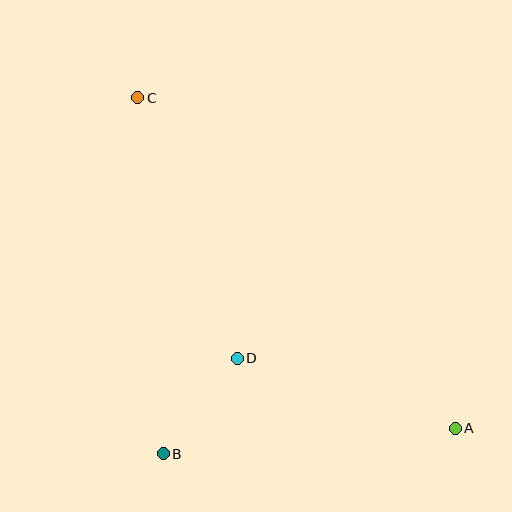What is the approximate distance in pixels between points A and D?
The distance between A and D is approximately 229 pixels.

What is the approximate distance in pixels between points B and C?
The distance between B and C is approximately 357 pixels.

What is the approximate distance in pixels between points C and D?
The distance between C and D is approximately 279 pixels.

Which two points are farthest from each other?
Points A and C are farthest from each other.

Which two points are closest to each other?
Points B and D are closest to each other.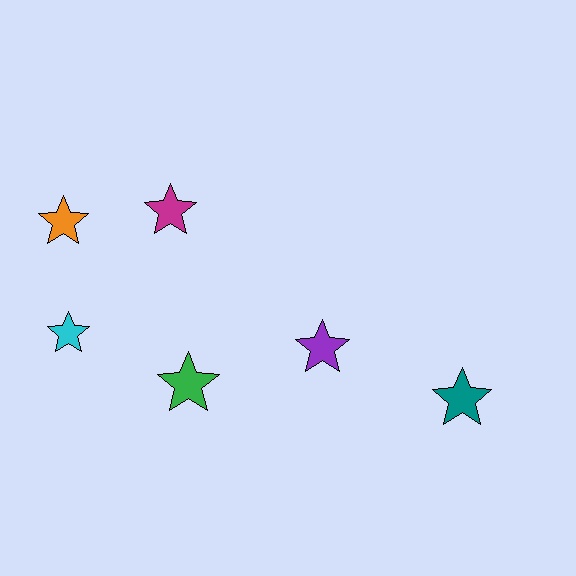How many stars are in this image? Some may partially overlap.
There are 6 stars.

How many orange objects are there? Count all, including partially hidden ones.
There is 1 orange object.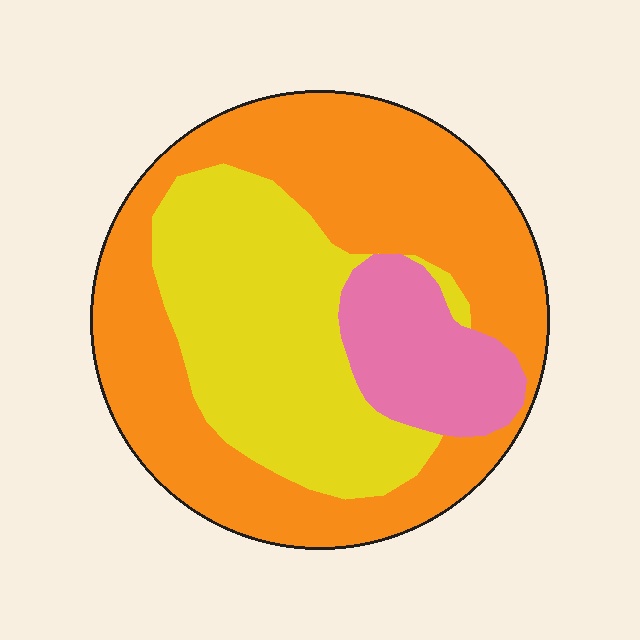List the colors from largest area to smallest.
From largest to smallest: orange, yellow, pink.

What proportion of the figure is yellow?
Yellow takes up between a quarter and a half of the figure.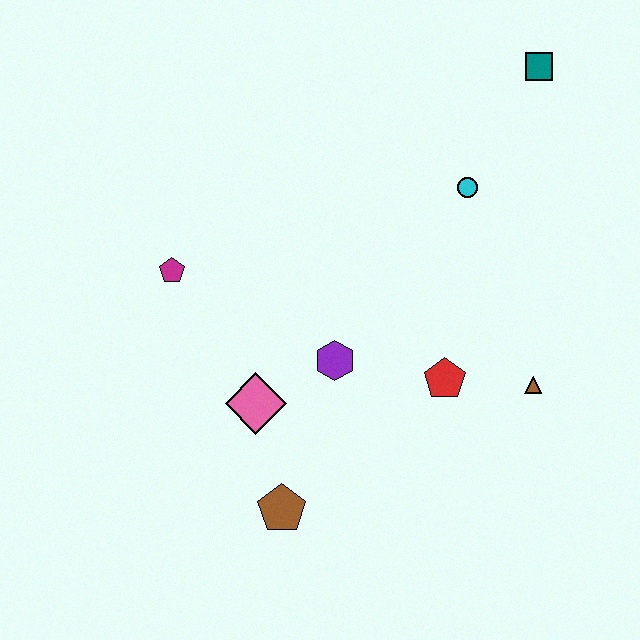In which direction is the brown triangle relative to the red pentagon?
The brown triangle is to the right of the red pentagon.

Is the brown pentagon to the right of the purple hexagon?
No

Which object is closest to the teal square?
The cyan circle is closest to the teal square.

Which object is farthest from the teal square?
The brown pentagon is farthest from the teal square.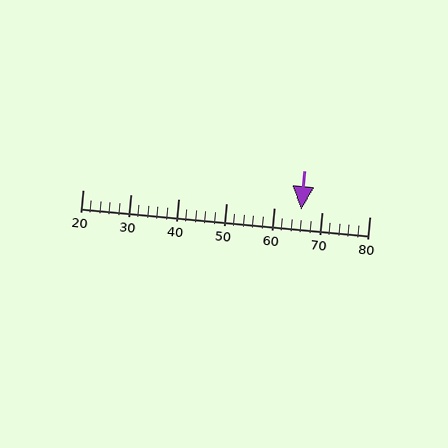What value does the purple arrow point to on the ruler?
The purple arrow points to approximately 66.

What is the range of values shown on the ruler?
The ruler shows values from 20 to 80.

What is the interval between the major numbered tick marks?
The major tick marks are spaced 10 units apart.